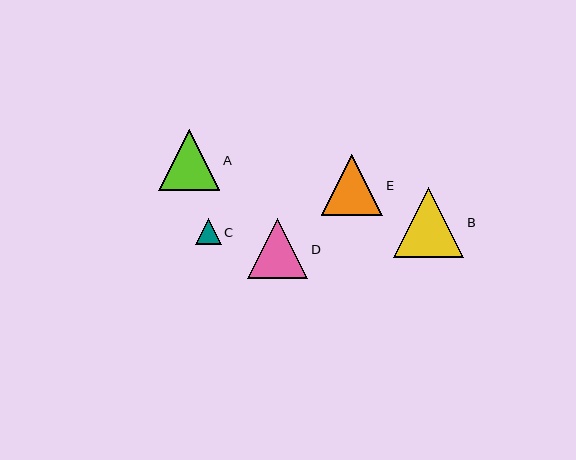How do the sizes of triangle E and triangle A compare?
Triangle E and triangle A are approximately the same size.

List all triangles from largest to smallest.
From largest to smallest: B, E, A, D, C.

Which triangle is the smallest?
Triangle C is the smallest with a size of approximately 25 pixels.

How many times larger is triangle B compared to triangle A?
Triangle B is approximately 1.1 times the size of triangle A.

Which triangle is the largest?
Triangle B is the largest with a size of approximately 70 pixels.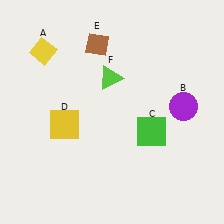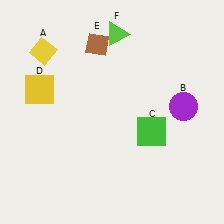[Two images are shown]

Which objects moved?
The objects that moved are: the yellow square (D), the lime triangle (F).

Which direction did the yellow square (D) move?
The yellow square (D) moved up.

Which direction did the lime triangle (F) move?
The lime triangle (F) moved up.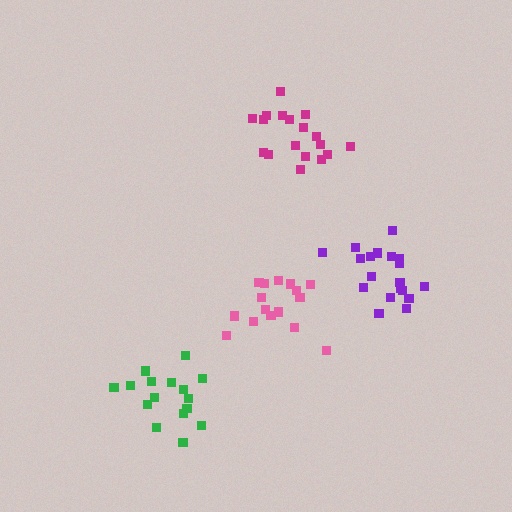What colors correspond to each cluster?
The clusters are colored: pink, purple, magenta, green.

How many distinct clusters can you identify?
There are 4 distinct clusters.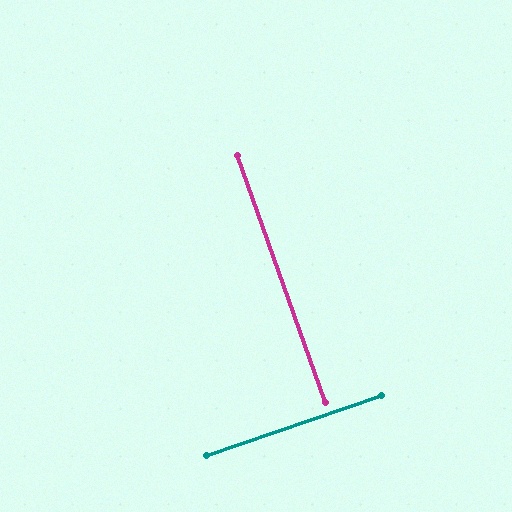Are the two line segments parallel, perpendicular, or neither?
Perpendicular — they meet at approximately 89°.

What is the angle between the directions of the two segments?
Approximately 89 degrees.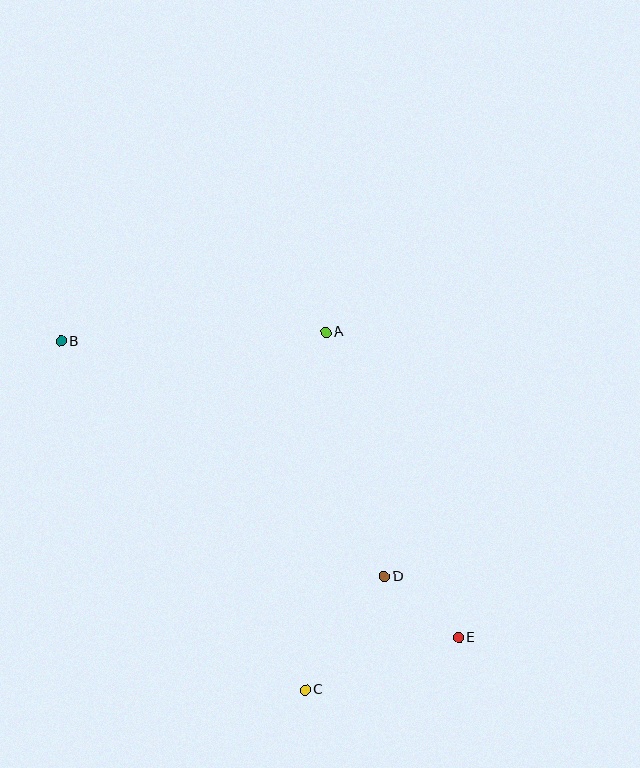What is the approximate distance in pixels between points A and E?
The distance between A and E is approximately 333 pixels.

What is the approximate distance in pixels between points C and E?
The distance between C and E is approximately 162 pixels.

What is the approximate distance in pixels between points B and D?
The distance between B and D is approximately 400 pixels.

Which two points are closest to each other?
Points D and E are closest to each other.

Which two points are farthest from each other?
Points B and E are farthest from each other.